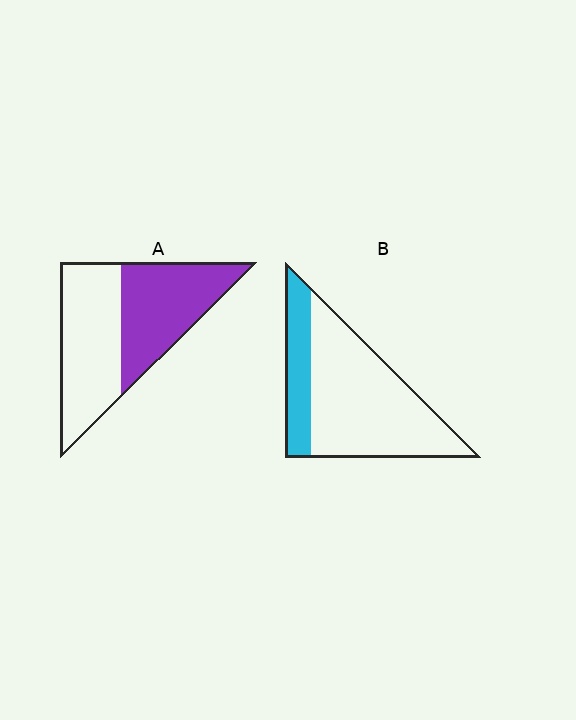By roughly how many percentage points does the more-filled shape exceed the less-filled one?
By roughly 25 percentage points (A over B).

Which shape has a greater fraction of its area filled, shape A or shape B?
Shape A.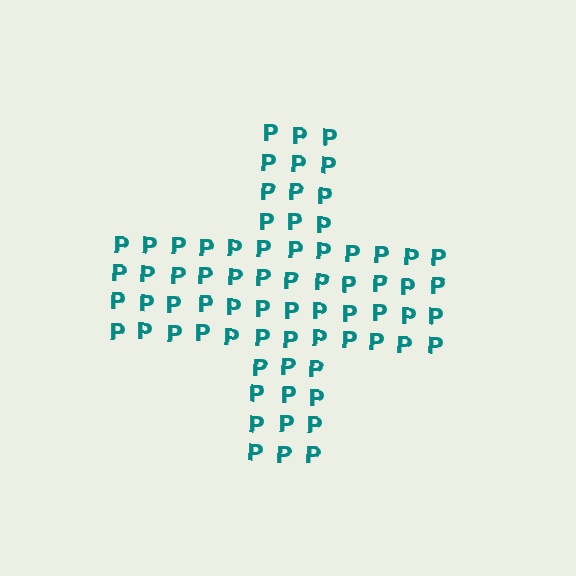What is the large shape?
The large shape is a cross.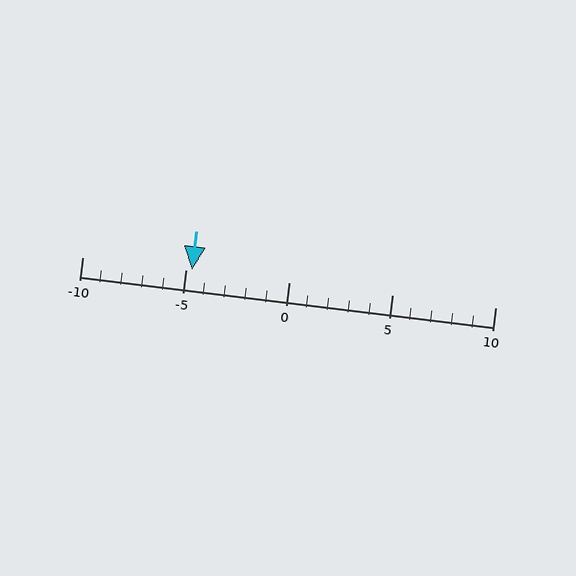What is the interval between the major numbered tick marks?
The major tick marks are spaced 5 units apart.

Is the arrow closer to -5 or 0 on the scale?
The arrow is closer to -5.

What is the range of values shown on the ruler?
The ruler shows values from -10 to 10.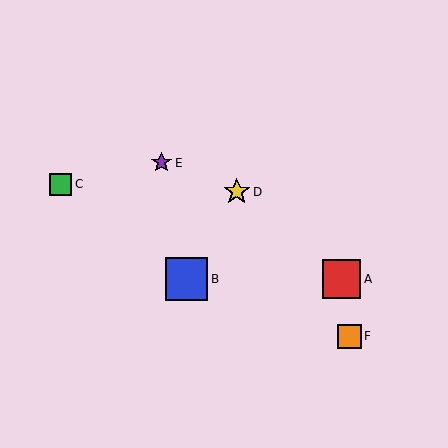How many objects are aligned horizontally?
2 objects (A, B) are aligned horizontally.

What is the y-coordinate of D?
Object D is at y≈192.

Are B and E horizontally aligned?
No, B is at y≈279 and E is at y≈163.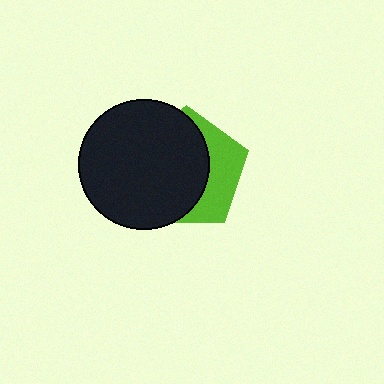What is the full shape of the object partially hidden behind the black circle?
The partially hidden object is a lime pentagon.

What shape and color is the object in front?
The object in front is a black circle.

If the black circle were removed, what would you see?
You would see the complete lime pentagon.